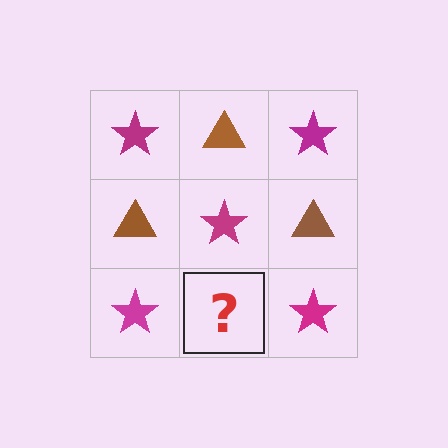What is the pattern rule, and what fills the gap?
The rule is that it alternates magenta star and brown triangle in a checkerboard pattern. The gap should be filled with a brown triangle.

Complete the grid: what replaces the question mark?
The question mark should be replaced with a brown triangle.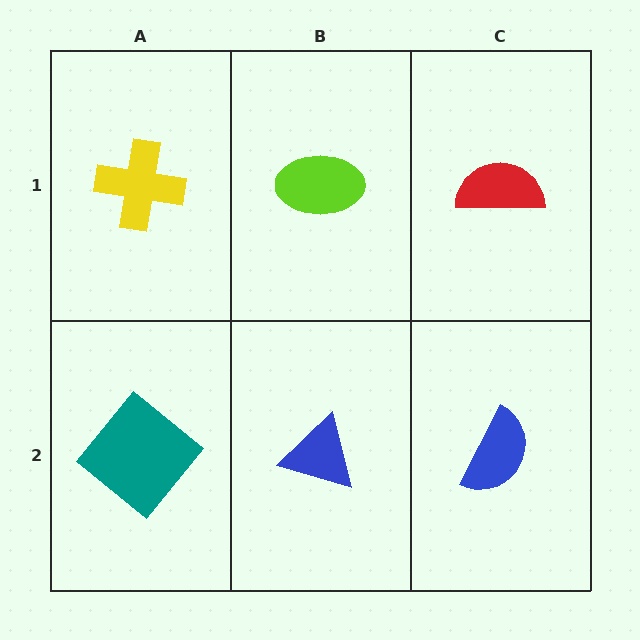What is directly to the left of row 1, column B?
A yellow cross.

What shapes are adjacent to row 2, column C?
A red semicircle (row 1, column C), a blue triangle (row 2, column B).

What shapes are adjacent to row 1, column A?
A teal diamond (row 2, column A), a lime ellipse (row 1, column B).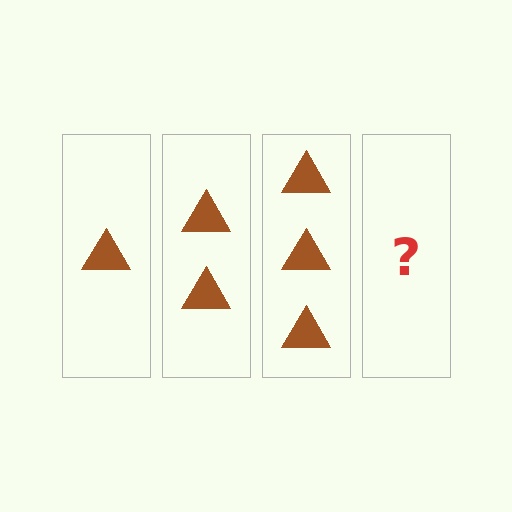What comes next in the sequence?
The next element should be 4 triangles.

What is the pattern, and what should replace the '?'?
The pattern is that each step adds one more triangle. The '?' should be 4 triangles.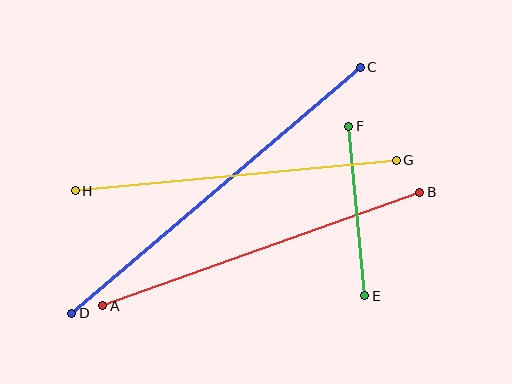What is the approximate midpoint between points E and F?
The midpoint is at approximately (357, 211) pixels.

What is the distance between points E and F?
The distance is approximately 170 pixels.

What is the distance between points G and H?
The distance is approximately 322 pixels.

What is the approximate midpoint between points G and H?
The midpoint is at approximately (236, 176) pixels.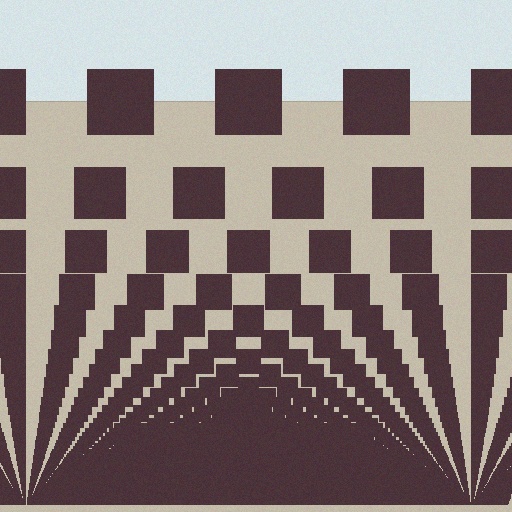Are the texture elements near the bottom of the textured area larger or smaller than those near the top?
Smaller. The gradient is inverted — elements near the bottom are smaller and denser.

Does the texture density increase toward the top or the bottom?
Density increases toward the bottom.